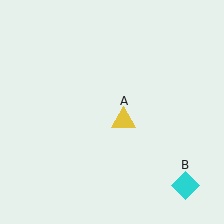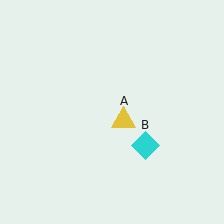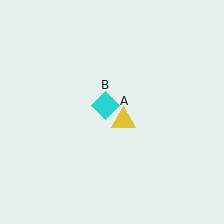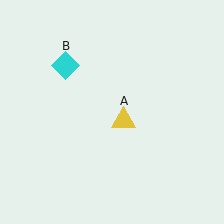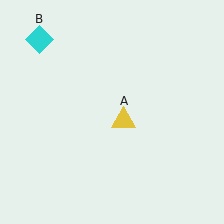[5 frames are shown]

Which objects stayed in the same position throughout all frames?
Yellow triangle (object A) remained stationary.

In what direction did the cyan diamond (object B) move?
The cyan diamond (object B) moved up and to the left.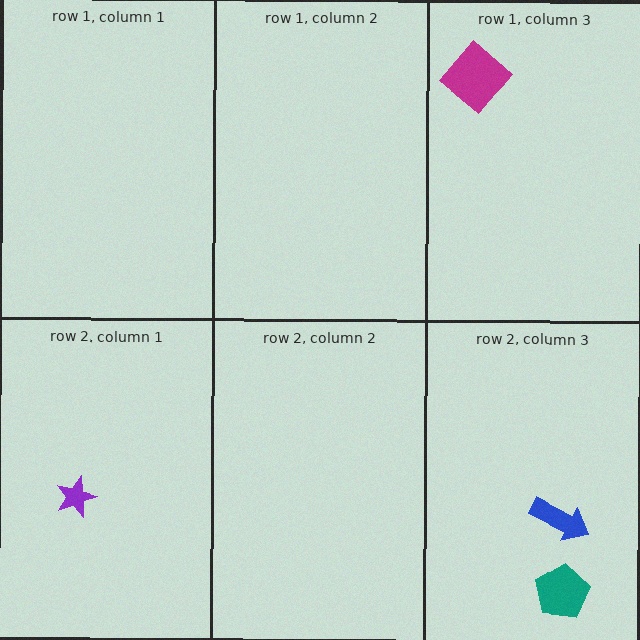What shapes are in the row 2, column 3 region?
The teal pentagon, the blue arrow.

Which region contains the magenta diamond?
The row 1, column 3 region.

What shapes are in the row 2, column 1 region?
The purple star.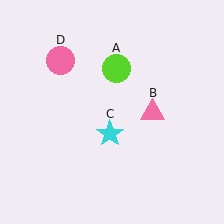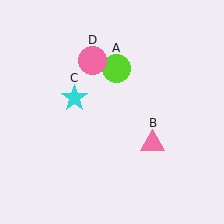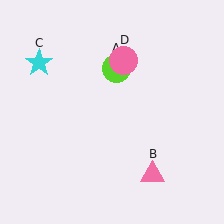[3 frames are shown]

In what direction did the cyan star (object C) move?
The cyan star (object C) moved up and to the left.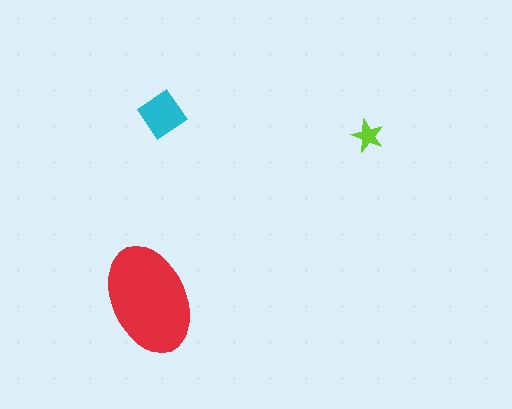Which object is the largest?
The red ellipse.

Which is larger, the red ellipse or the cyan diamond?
The red ellipse.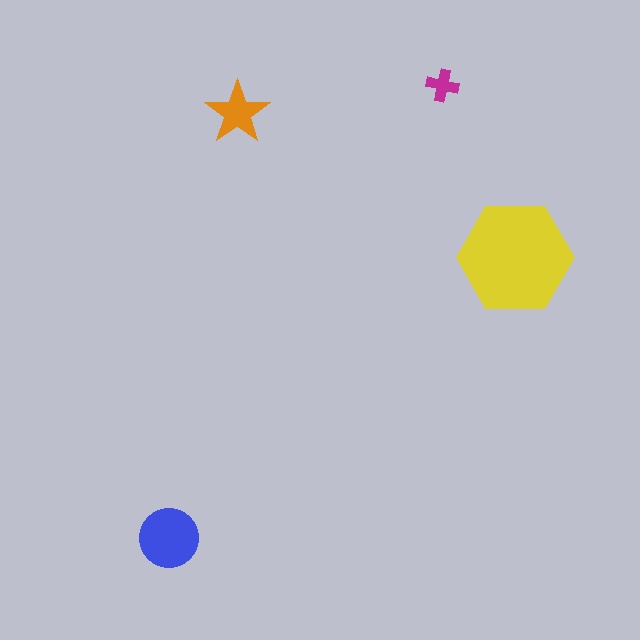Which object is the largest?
The yellow hexagon.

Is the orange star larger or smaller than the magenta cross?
Larger.